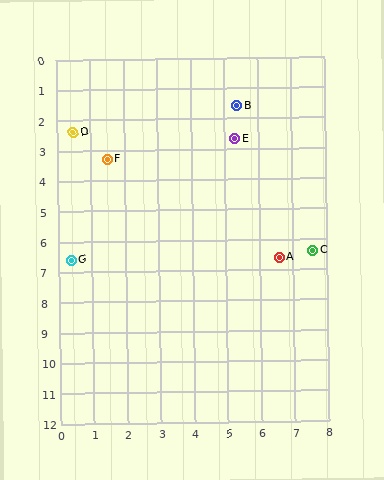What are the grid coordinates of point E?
Point E is at approximately (5.3, 2.7).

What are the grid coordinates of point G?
Point G is at approximately (0.4, 6.6).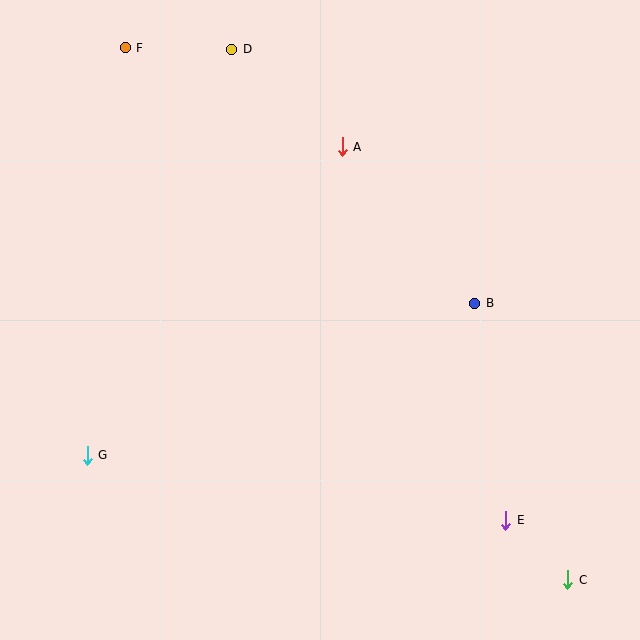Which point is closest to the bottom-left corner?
Point G is closest to the bottom-left corner.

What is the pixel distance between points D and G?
The distance between D and G is 431 pixels.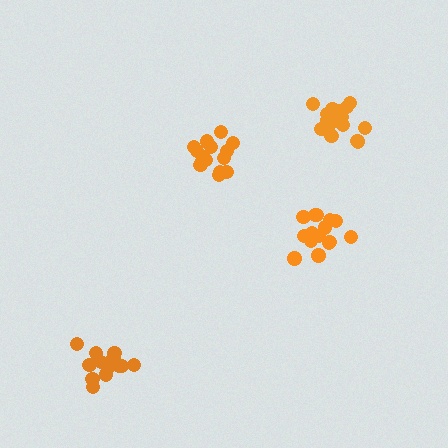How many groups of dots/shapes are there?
There are 4 groups.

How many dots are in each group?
Group 1: 17 dots, Group 2: 15 dots, Group 3: 15 dots, Group 4: 17 dots (64 total).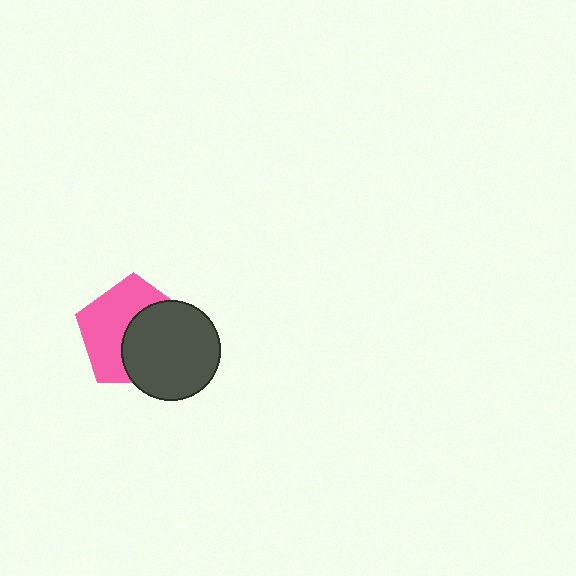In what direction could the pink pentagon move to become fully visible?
The pink pentagon could move toward the upper-left. That would shift it out from behind the dark gray circle entirely.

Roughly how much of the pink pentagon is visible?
About half of it is visible (roughly 52%).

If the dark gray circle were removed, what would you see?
You would see the complete pink pentagon.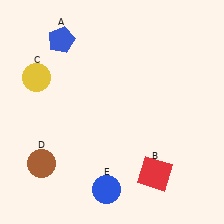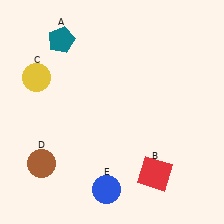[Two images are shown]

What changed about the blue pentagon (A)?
In Image 1, A is blue. In Image 2, it changed to teal.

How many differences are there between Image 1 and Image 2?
There is 1 difference between the two images.